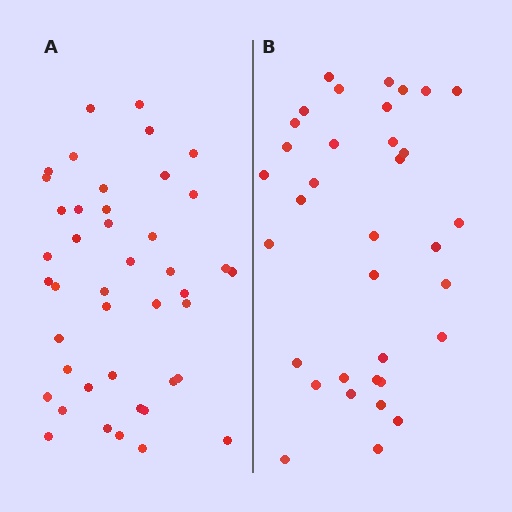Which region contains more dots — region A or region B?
Region A (the left region) has more dots.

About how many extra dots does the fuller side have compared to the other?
Region A has roughly 8 or so more dots than region B.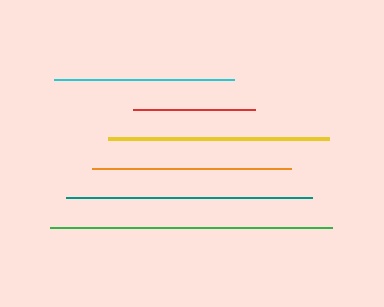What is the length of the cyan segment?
The cyan segment is approximately 181 pixels long.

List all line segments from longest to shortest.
From longest to shortest: green, teal, yellow, orange, cyan, red.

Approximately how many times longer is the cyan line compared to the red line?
The cyan line is approximately 1.5 times the length of the red line.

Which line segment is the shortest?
The red line is the shortest at approximately 122 pixels.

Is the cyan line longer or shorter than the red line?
The cyan line is longer than the red line.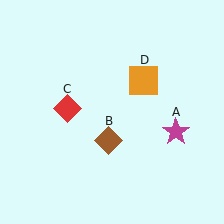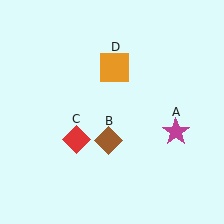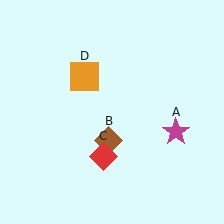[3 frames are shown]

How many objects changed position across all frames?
2 objects changed position: red diamond (object C), orange square (object D).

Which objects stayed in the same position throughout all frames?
Magenta star (object A) and brown diamond (object B) remained stationary.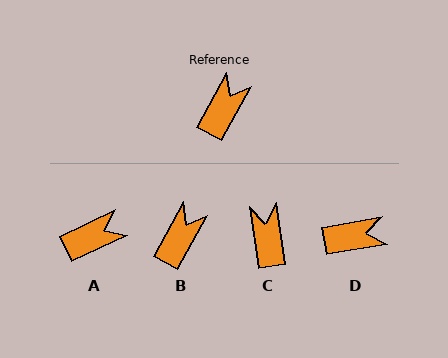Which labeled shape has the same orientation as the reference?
B.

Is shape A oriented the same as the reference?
No, it is off by about 36 degrees.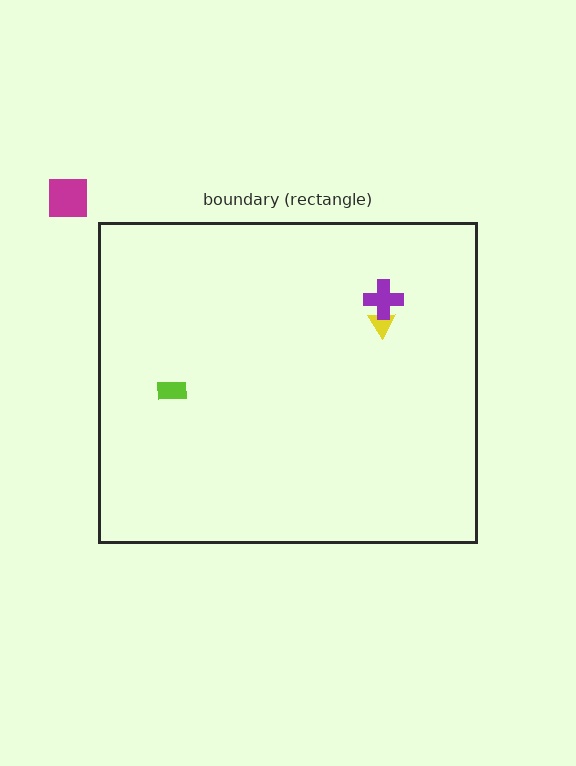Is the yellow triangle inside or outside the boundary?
Inside.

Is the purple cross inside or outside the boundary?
Inside.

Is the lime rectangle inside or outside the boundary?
Inside.